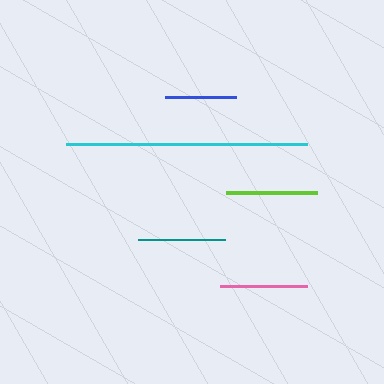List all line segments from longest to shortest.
From longest to shortest: cyan, lime, teal, pink, blue.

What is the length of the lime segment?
The lime segment is approximately 91 pixels long.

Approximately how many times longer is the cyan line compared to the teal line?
The cyan line is approximately 2.8 times the length of the teal line.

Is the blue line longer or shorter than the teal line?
The teal line is longer than the blue line.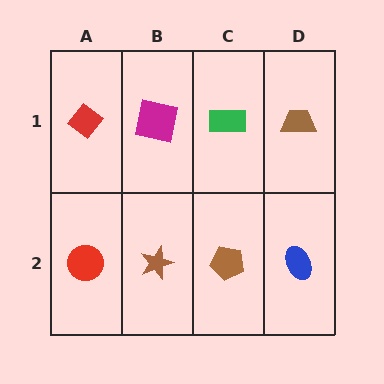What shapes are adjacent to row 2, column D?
A brown trapezoid (row 1, column D), a brown pentagon (row 2, column C).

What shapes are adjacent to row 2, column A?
A red diamond (row 1, column A), a brown star (row 2, column B).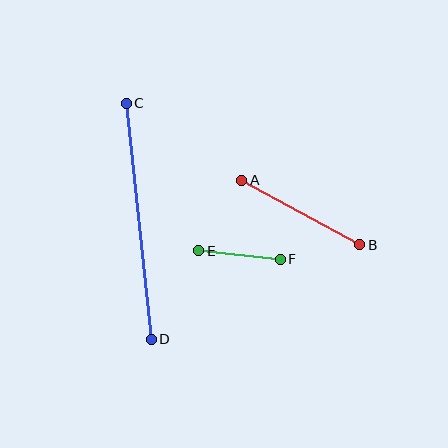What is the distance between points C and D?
The distance is approximately 237 pixels.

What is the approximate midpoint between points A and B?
The midpoint is at approximately (301, 213) pixels.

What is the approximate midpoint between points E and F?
The midpoint is at approximately (239, 255) pixels.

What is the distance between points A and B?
The distance is approximately 134 pixels.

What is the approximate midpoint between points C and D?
The midpoint is at approximately (139, 221) pixels.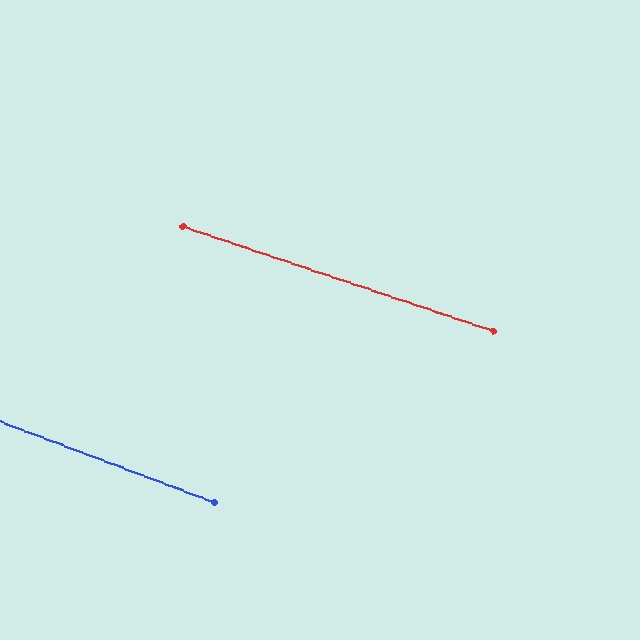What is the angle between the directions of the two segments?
Approximately 2 degrees.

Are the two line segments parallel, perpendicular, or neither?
Parallel — their directions differ by only 1.9°.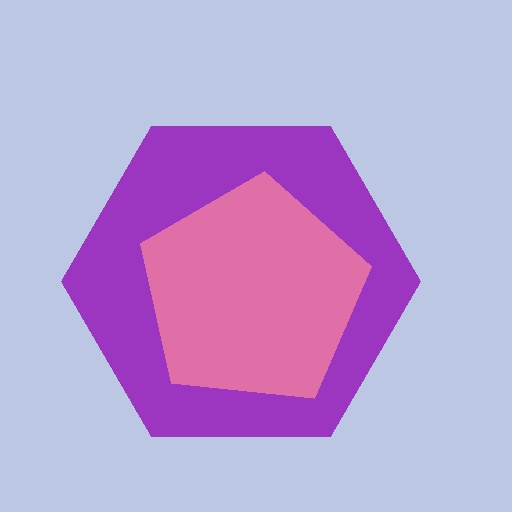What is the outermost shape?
The purple hexagon.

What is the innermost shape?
The pink pentagon.